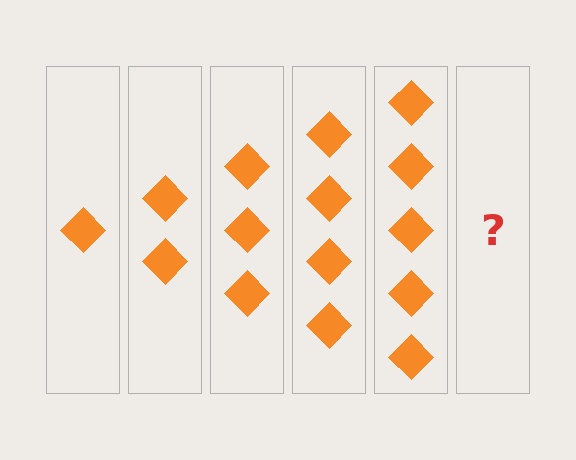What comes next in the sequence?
The next element should be 6 diamonds.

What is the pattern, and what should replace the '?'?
The pattern is that each step adds one more diamond. The '?' should be 6 diamonds.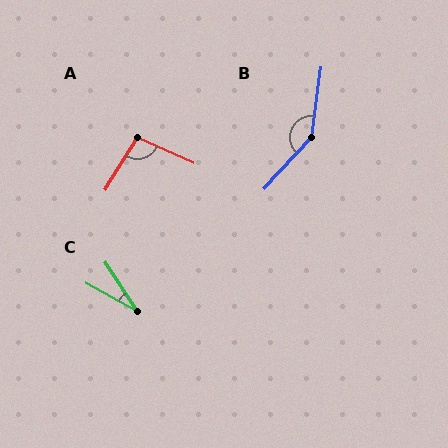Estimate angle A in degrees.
Approximately 97 degrees.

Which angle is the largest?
B, at approximately 145 degrees.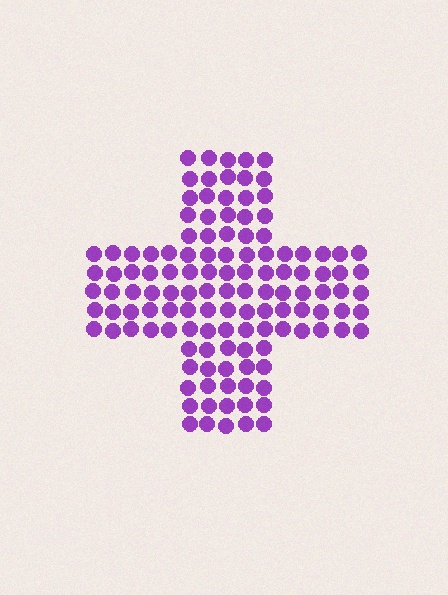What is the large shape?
The large shape is a cross.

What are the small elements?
The small elements are circles.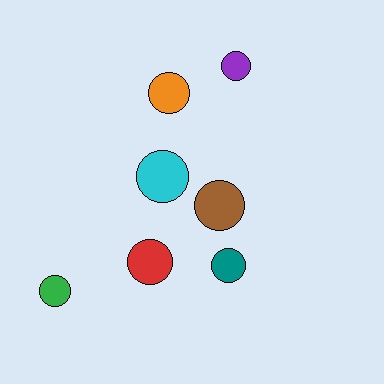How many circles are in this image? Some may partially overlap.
There are 7 circles.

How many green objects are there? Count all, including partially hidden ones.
There is 1 green object.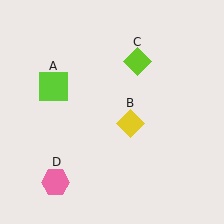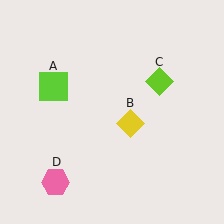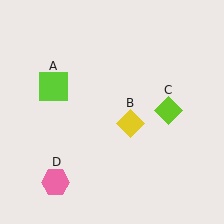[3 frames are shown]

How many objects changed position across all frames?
1 object changed position: lime diamond (object C).